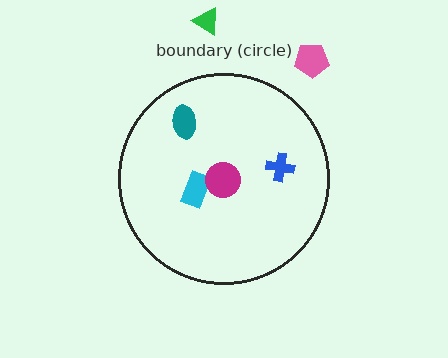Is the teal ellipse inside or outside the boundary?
Inside.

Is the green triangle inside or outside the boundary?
Outside.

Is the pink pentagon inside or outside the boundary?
Outside.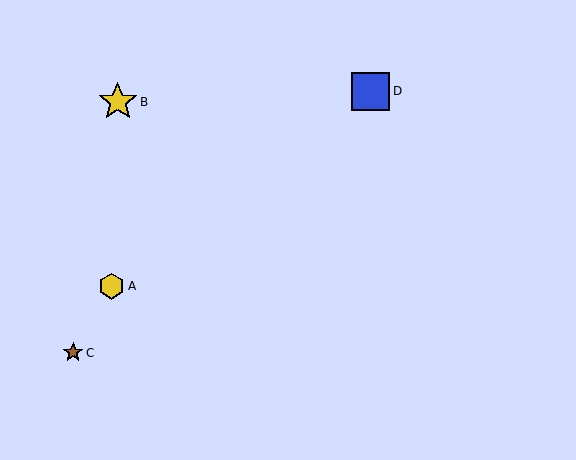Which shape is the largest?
The yellow star (labeled B) is the largest.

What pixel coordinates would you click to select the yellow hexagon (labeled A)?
Click at (112, 286) to select the yellow hexagon A.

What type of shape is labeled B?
Shape B is a yellow star.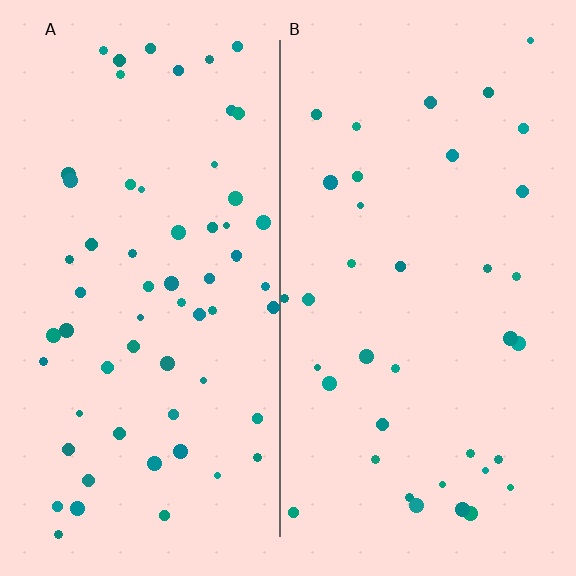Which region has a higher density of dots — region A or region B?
A (the left).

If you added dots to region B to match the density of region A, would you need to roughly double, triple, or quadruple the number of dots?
Approximately double.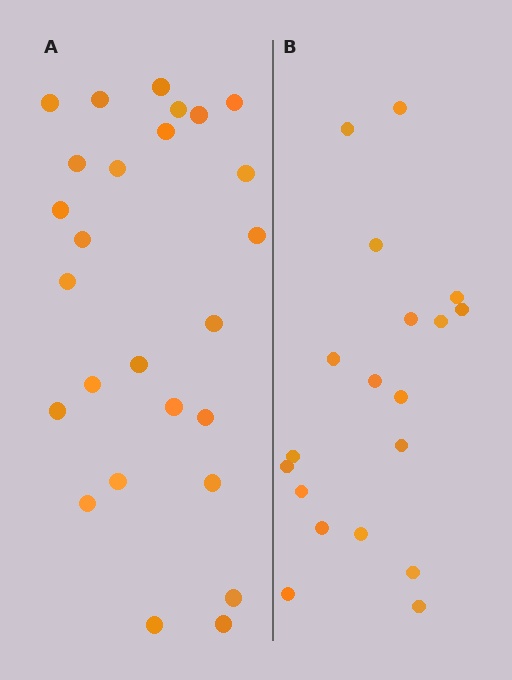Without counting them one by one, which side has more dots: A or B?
Region A (the left region) has more dots.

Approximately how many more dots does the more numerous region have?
Region A has roughly 8 or so more dots than region B.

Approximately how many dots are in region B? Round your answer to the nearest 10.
About 20 dots. (The exact count is 19, which rounds to 20.)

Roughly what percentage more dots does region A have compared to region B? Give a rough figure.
About 35% more.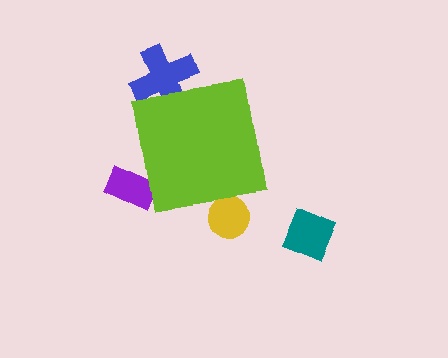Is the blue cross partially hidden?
Yes, the blue cross is partially hidden behind the lime square.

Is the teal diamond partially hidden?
No, the teal diamond is fully visible.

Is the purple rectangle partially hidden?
Yes, the purple rectangle is partially hidden behind the lime square.